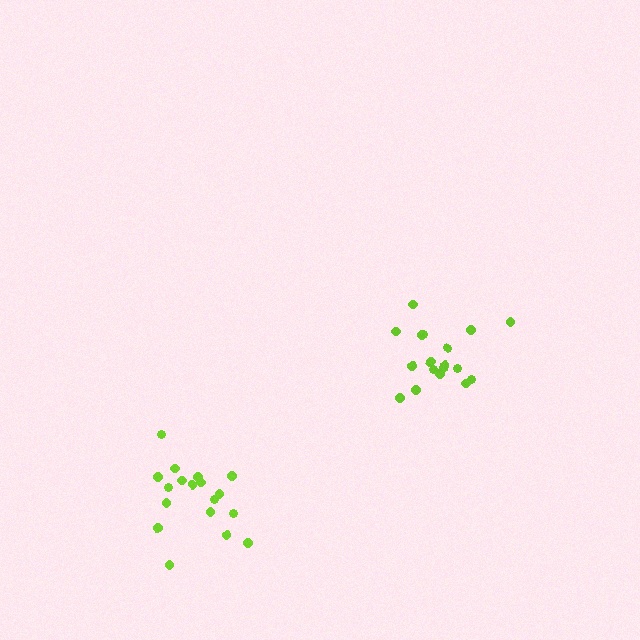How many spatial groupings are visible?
There are 2 spatial groupings.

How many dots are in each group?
Group 1: 18 dots, Group 2: 18 dots (36 total).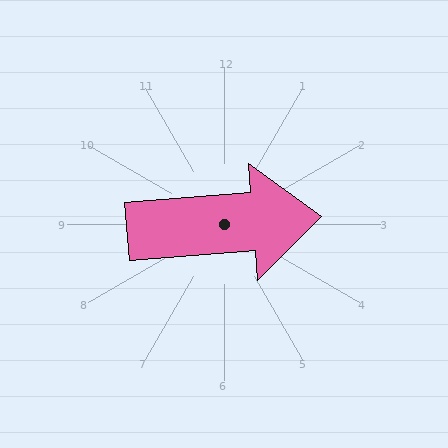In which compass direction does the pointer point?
East.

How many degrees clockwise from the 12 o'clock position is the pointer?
Approximately 86 degrees.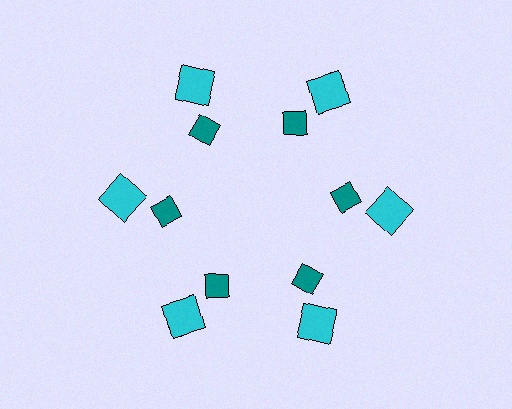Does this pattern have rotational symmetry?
Yes, this pattern has 6-fold rotational symmetry. It looks the same after rotating 60 degrees around the center.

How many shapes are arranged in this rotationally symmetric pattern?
There are 12 shapes, arranged in 6 groups of 2.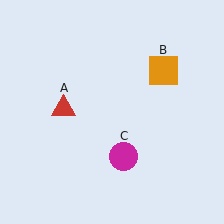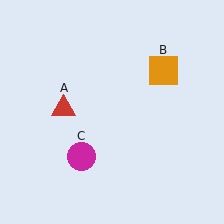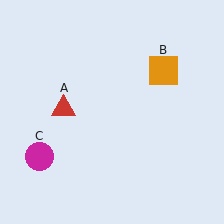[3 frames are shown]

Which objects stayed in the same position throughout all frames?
Red triangle (object A) and orange square (object B) remained stationary.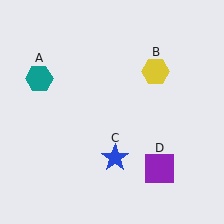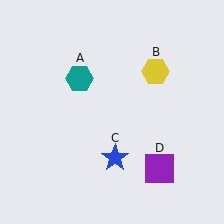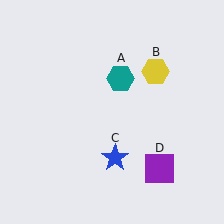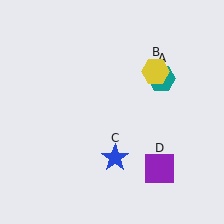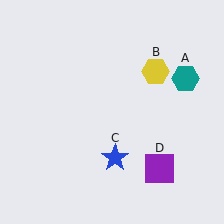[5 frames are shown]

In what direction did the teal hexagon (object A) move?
The teal hexagon (object A) moved right.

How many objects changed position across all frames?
1 object changed position: teal hexagon (object A).